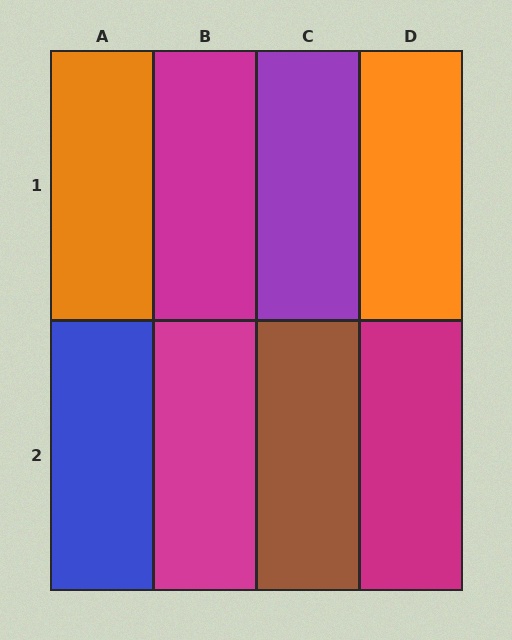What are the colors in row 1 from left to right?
Orange, magenta, purple, orange.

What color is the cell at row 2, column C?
Brown.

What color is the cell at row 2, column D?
Magenta.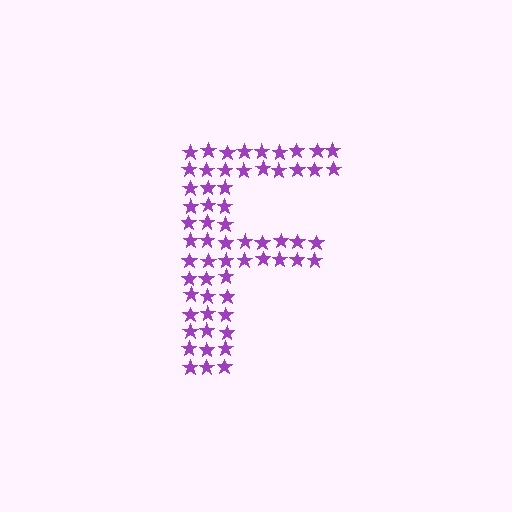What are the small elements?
The small elements are stars.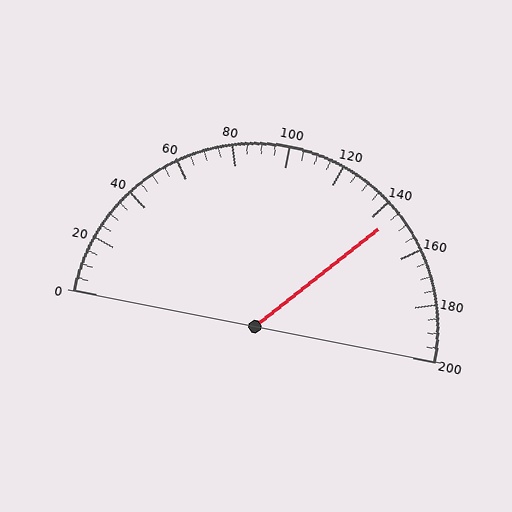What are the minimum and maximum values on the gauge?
The gauge ranges from 0 to 200.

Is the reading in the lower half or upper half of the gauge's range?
The reading is in the upper half of the range (0 to 200).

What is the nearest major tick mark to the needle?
The nearest major tick mark is 140.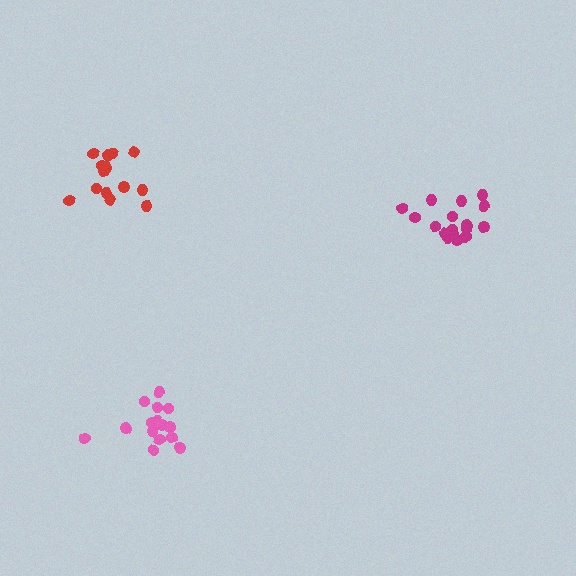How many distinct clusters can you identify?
There are 3 distinct clusters.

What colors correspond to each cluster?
The clusters are colored: pink, red, magenta.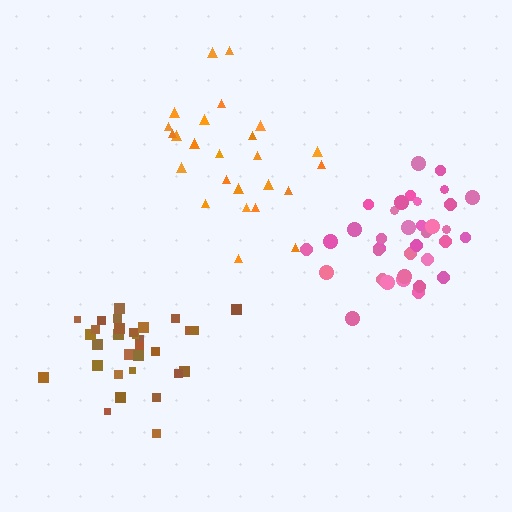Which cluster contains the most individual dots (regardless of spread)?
Pink (35).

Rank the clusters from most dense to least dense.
brown, pink, orange.